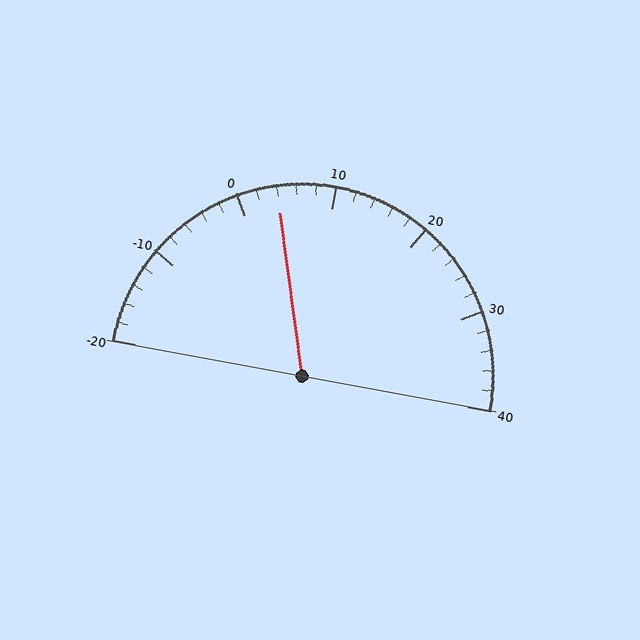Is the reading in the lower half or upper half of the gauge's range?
The reading is in the lower half of the range (-20 to 40).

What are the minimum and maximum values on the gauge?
The gauge ranges from -20 to 40.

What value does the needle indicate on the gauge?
The needle indicates approximately 4.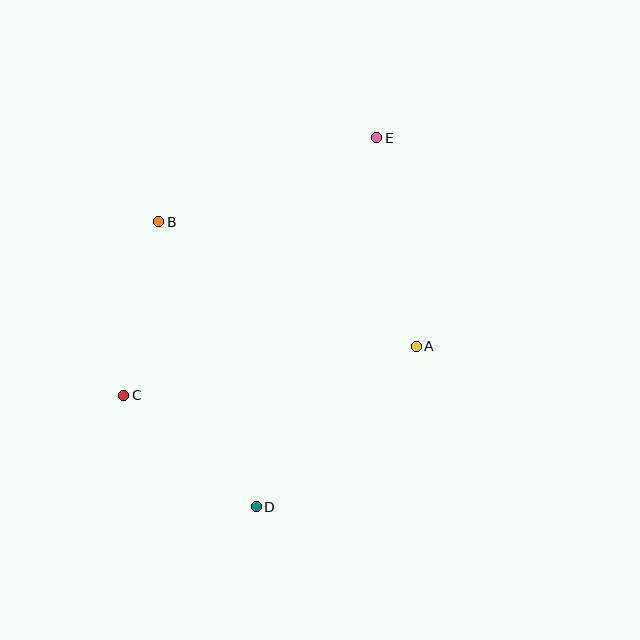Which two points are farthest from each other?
Points D and E are farthest from each other.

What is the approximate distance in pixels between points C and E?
The distance between C and E is approximately 361 pixels.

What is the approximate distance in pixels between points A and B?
The distance between A and B is approximately 286 pixels.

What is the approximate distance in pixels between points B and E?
The distance between B and E is approximately 233 pixels.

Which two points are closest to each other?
Points C and D are closest to each other.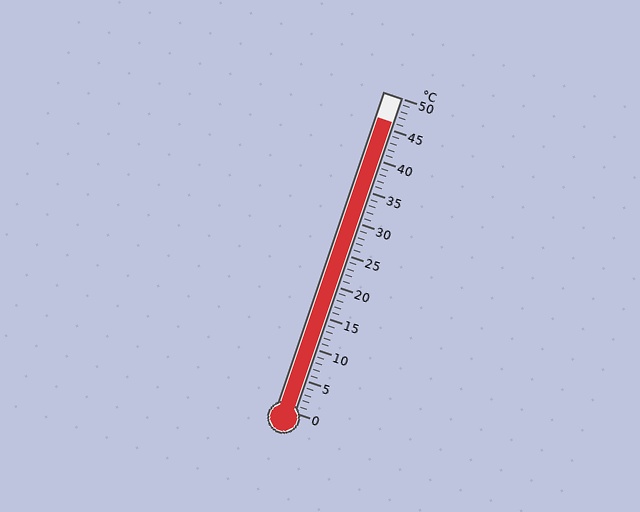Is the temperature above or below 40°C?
The temperature is above 40°C.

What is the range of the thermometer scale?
The thermometer scale ranges from 0°C to 50°C.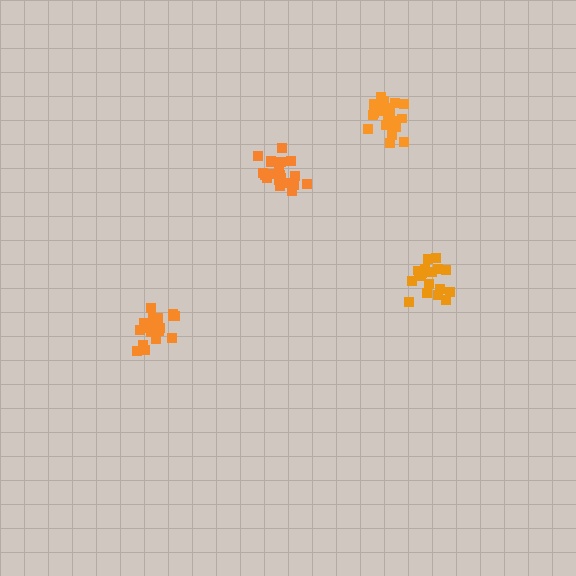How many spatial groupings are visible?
There are 4 spatial groupings.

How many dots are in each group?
Group 1: 21 dots, Group 2: 18 dots, Group 3: 18 dots, Group 4: 21 dots (78 total).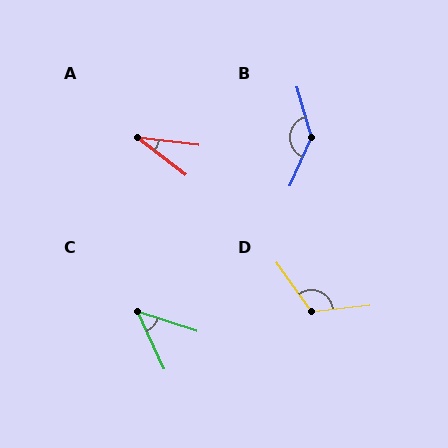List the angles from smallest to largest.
A (31°), C (46°), D (120°), B (140°).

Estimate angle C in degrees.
Approximately 46 degrees.